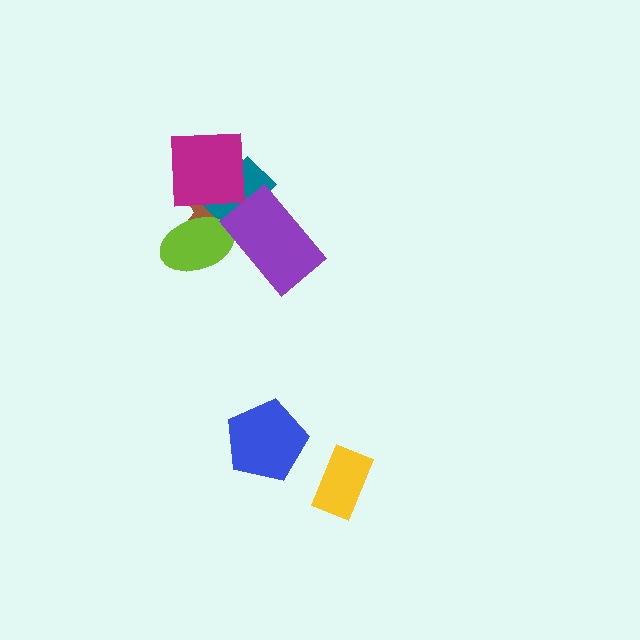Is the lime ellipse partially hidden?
Yes, it is partially covered by another shape.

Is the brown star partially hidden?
Yes, it is partially covered by another shape.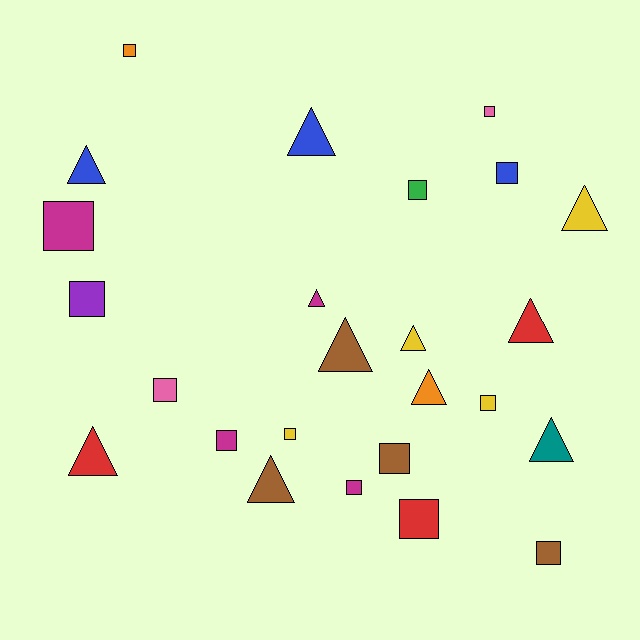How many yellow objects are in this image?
There are 4 yellow objects.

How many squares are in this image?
There are 14 squares.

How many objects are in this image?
There are 25 objects.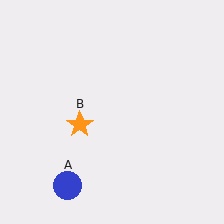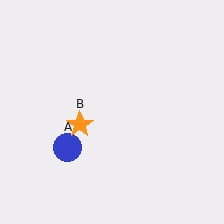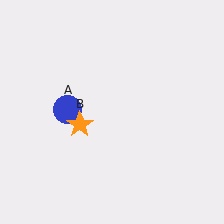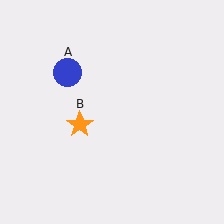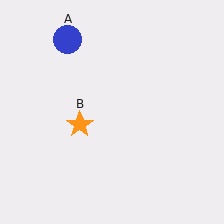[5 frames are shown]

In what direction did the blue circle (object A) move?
The blue circle (object A) moved up.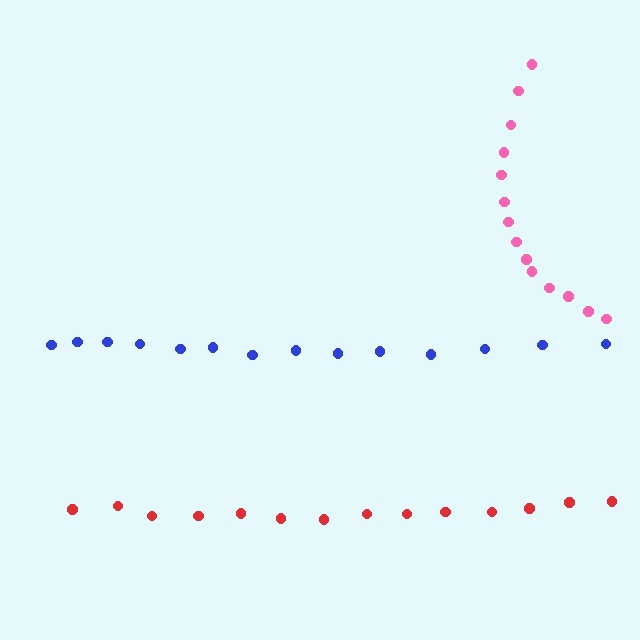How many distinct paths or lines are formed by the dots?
There are 3 distinct paths.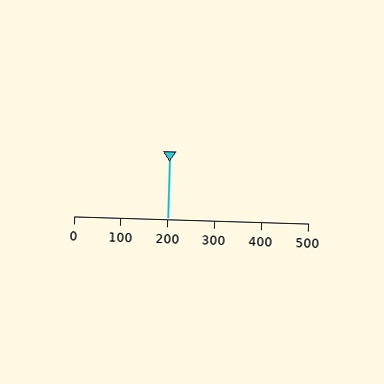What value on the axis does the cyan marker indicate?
The marker indicates approximately 200.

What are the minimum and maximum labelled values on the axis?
The axis runs from 0 to 500.